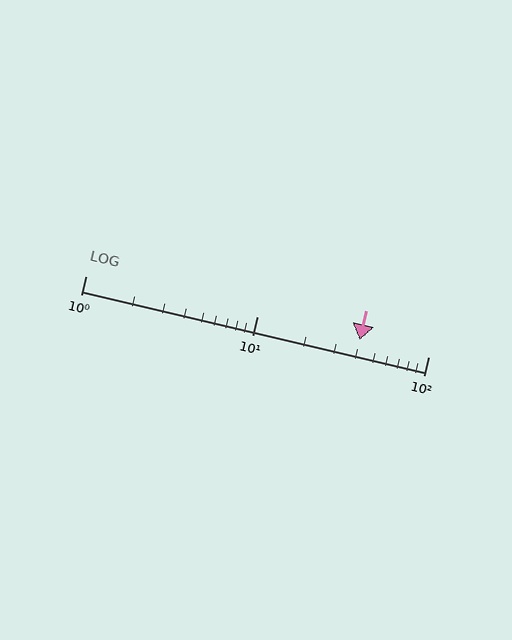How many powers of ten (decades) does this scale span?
The scale spans 2 decades, from 1 to 100.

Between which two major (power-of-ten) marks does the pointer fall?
The pointer is between 10 and 100.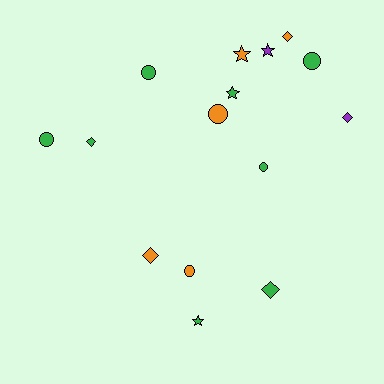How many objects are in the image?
There are 15 objects.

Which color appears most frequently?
Green, with 8 objects.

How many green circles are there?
There are 4 green circles.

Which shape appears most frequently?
Circle, with 6 objects.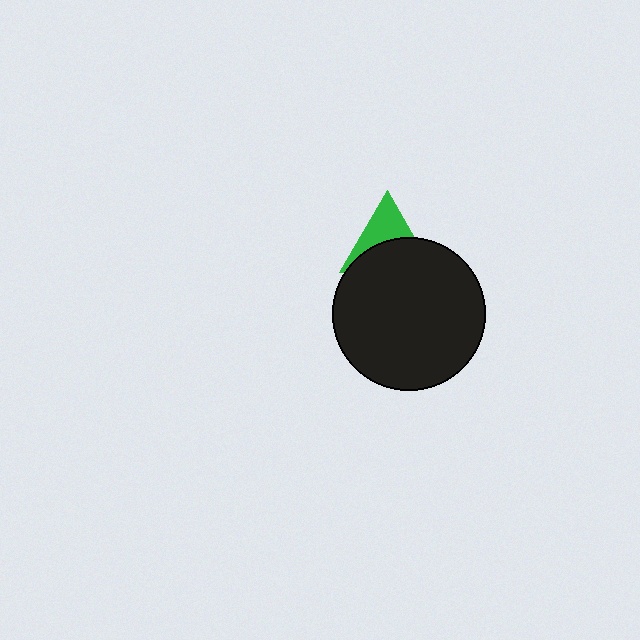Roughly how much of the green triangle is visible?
A small part of it is visible (roughly 44%).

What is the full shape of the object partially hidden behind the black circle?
The partially hidden object is a green triangle.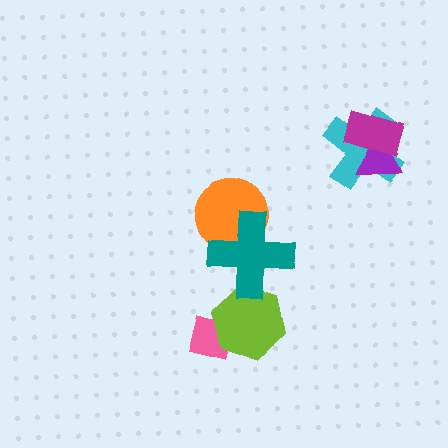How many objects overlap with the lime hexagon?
2 objects overlap with the lime hexagon.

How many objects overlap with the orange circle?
1 object overlaps with the orange circle.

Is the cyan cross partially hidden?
Yes, it is partially covered by another shape.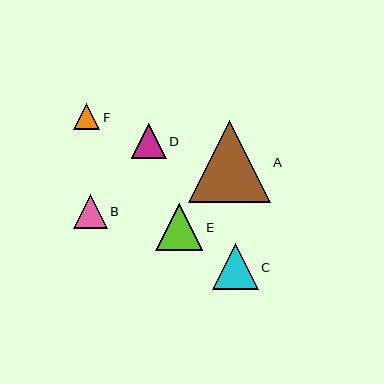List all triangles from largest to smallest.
From largest to smallest: A, E, C, D, B, F.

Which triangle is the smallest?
Triangle F is the smallest with a size of approximately 27 pixels.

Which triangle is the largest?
Triangle A is the largest with a size of approximately 82 pixels.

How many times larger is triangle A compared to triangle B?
Triangle A is approximately 2.4 times the size of triangle B.